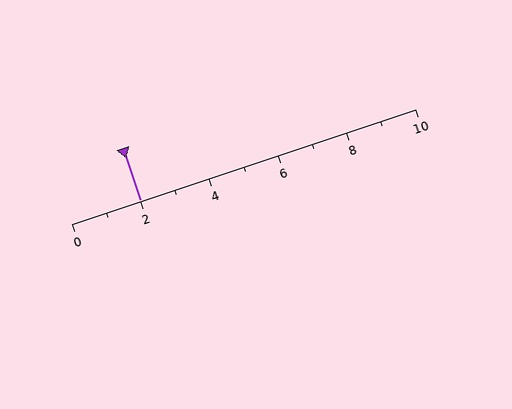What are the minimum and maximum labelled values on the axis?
The axis runs from 0 to 10.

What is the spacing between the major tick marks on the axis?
The major ticks are spaced 2 apart.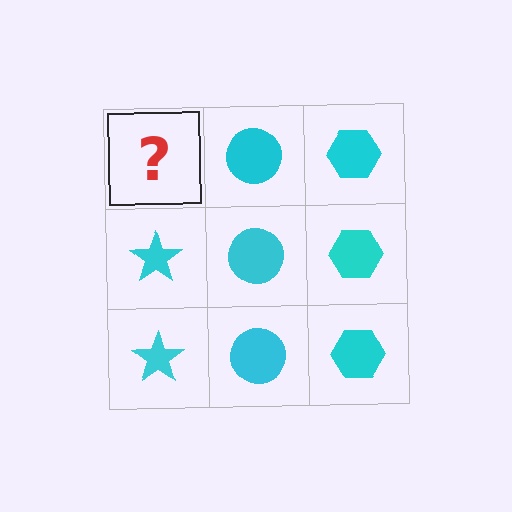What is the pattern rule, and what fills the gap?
The rule is that each column has a consistent shape. The gap should be filled with a cyan star.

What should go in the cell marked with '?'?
The missing cell should contain a cyan star.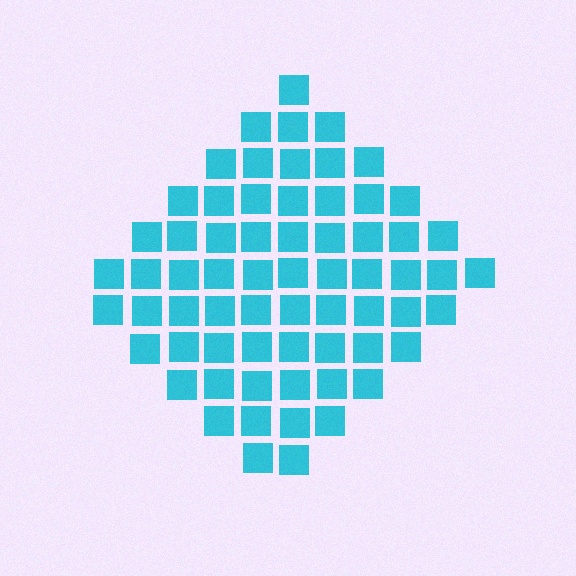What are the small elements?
The small elements are squares.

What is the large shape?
The large shape is a diamond.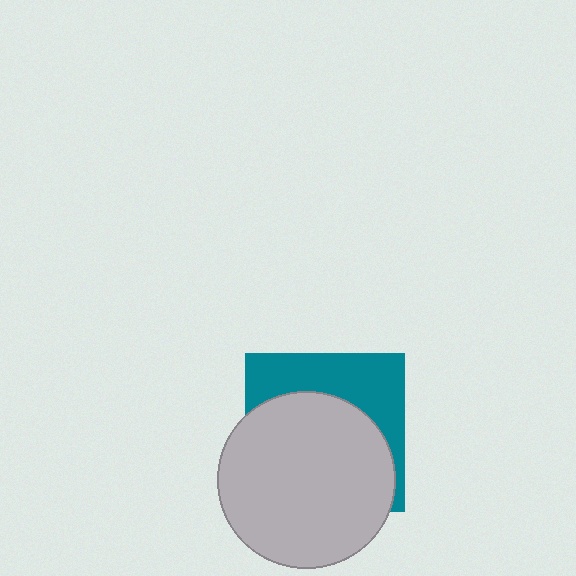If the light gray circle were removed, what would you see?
You would see the complete teal square.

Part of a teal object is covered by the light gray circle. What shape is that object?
It is a square.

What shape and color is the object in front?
The object in front is a light gray circle.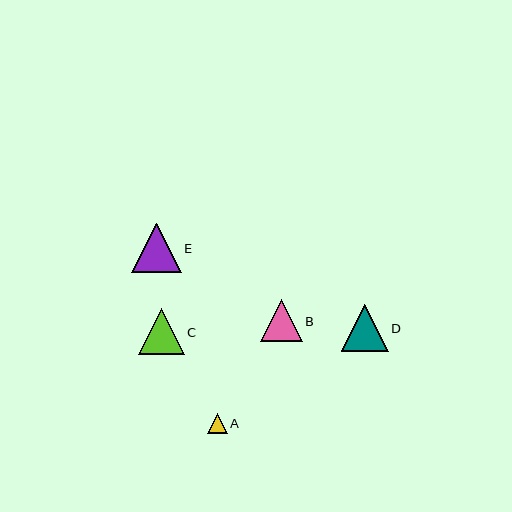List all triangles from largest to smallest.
From largest to smallest: E, D, C, B, A.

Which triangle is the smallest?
Triangle A is the smallest with a size of approximately 20 pixels.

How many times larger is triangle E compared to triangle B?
Triangle E is approximately 1.2 times the size of triangle B.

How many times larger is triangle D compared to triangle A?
Triangle D is approximately 2.4 times the size of triangle A.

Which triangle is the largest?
Triangle E is the largest with a size of approximately 49 pixels.